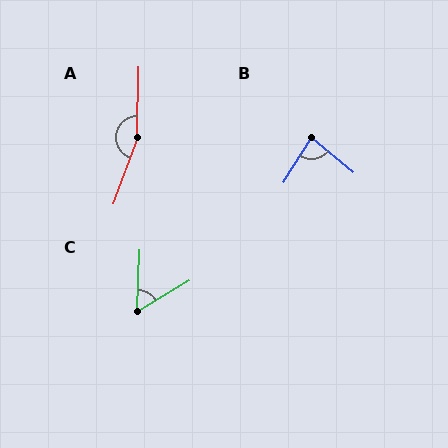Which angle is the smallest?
C, at approximately 57 degrees.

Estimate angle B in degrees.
Approximately 83 degrees.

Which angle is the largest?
A, at approximately 161 degrees.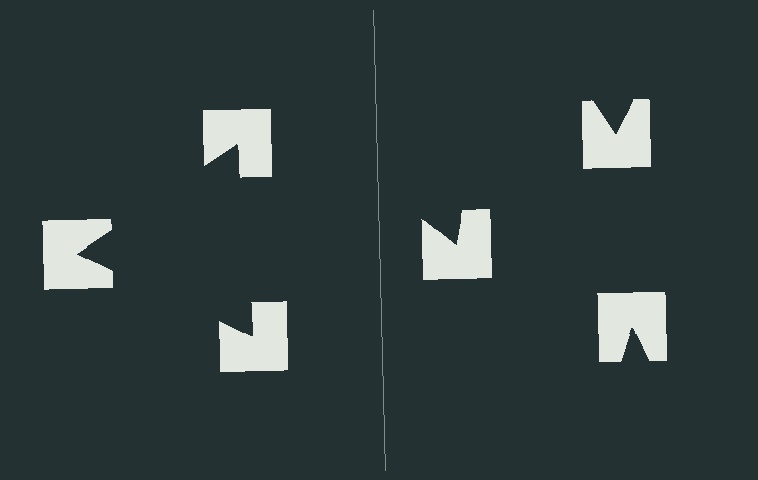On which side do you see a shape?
An illusory triangle appears on the left side. On the right side the wedge cuts are rotated, so no coherent shape forms.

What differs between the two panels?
The notched squares are positioned identically on both sides; only the wedge orientations differ. On the left they align to a triangle; on the right they are misaligned.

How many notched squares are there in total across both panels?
6 — 3 on each side.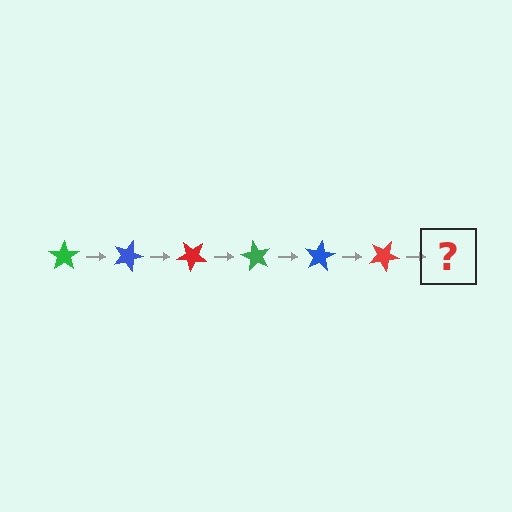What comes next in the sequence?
The next element should be a green star, rotated 120 degrees from the start.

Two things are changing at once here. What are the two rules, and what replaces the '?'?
The two rules are that it rotates 20 degrees each step and the color cycles through green, blue, and red. The '?' should be a green star, rotated 120 degrees from the start.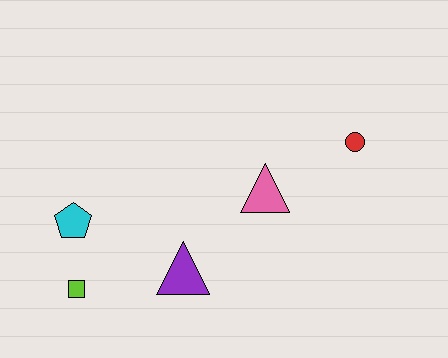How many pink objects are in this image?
There is 1 pink object.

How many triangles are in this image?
There are 2 triangles.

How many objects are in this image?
There are 5 objects.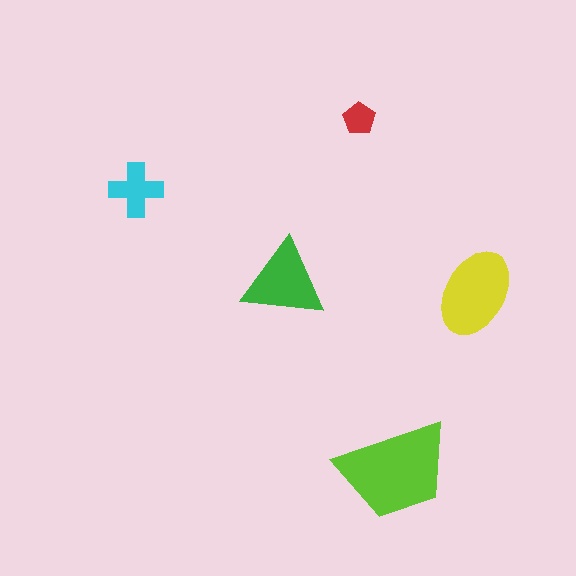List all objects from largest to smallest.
The lime trapezoid, the yellow ellipse, the green triangle, the cyan cross, the red pentagon.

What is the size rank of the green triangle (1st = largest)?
3rd.